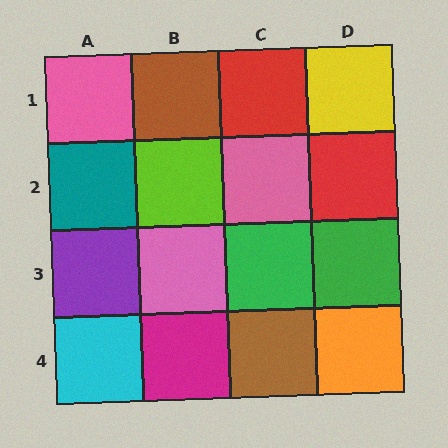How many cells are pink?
3 cells are pink.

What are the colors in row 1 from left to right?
Pink, brown, red, yellow.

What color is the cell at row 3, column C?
Green.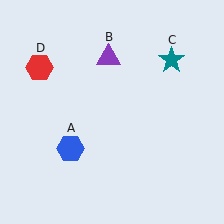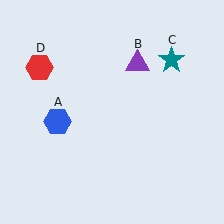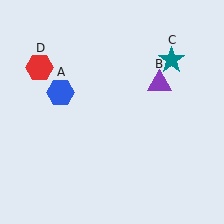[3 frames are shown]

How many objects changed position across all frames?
2 objects changed position: blue hexagon (object A), purple triangle (object B).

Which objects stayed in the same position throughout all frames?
Teal star (object C) and red hexagon (object D) remained stationary.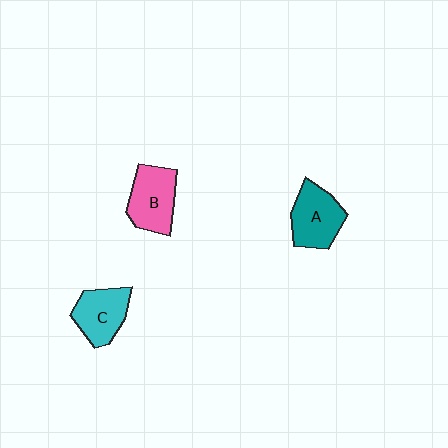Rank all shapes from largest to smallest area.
From largest to smallest: B (pink), A (teal), C (cyan).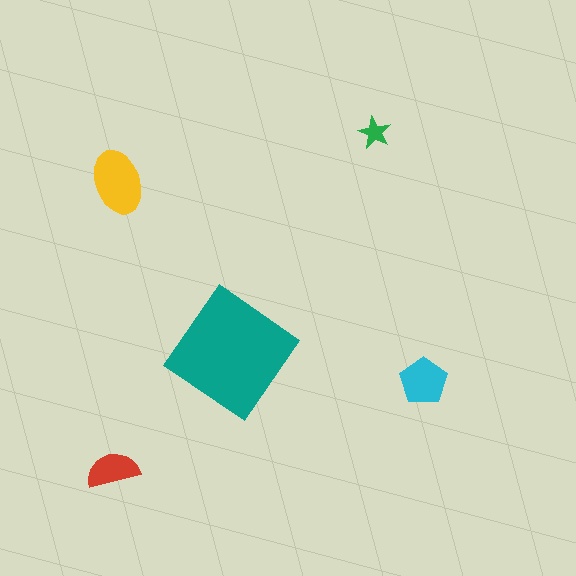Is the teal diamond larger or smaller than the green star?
Larger.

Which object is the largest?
The teal diamond.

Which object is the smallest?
The green star.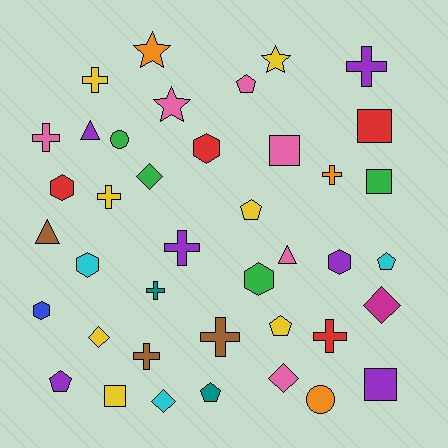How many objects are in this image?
There are 40 objects.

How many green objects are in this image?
There are 4 green objects.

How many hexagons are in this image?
There are 6 hexagons.